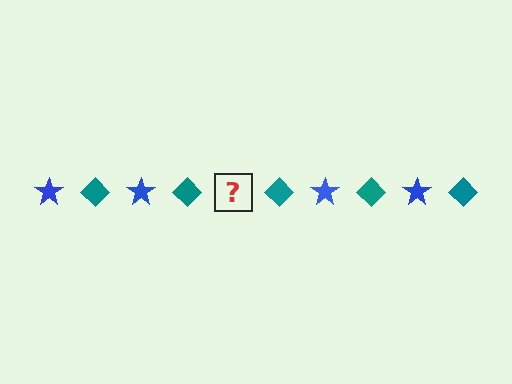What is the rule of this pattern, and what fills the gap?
The rule is that the pattern alternates between blue star and teal diamond. The gap should be filled with a blue star.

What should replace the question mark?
The question mark should be replaced with a blue star.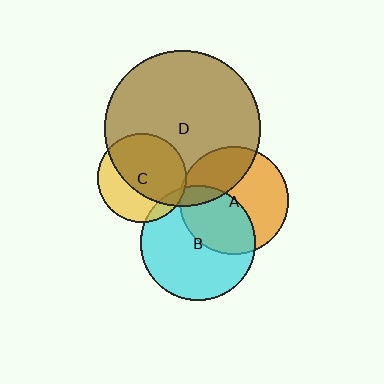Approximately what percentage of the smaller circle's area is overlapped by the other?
Approximately 30%.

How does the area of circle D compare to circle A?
Approximately 2.1 times.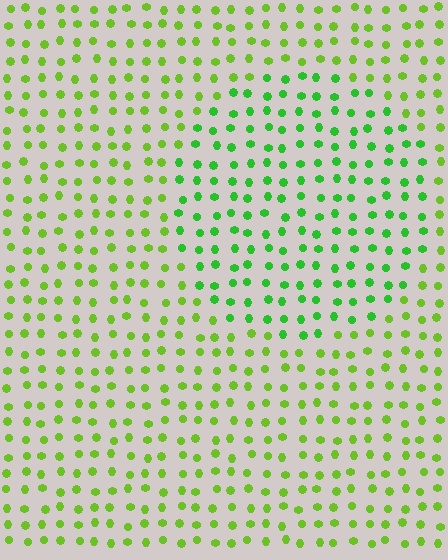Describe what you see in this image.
The image is filled with small lime elements in a uniform arrangement. A circle-shaped region is visible where the elements are tinted to a slightly different hue, forming a subtle color boundary.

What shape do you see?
I see a circle.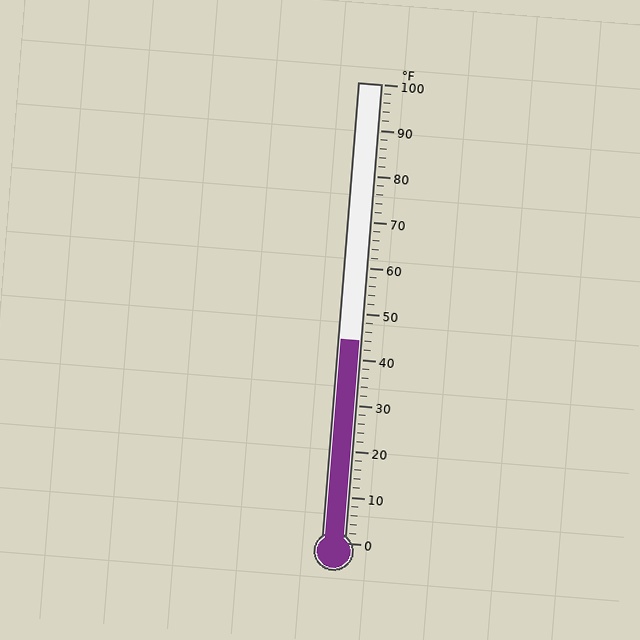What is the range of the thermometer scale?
The thermometer scale ranges from 0°F to 100°F.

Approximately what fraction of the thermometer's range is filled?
The thermometer is filled to approximately 45% of its range.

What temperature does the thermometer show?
The thermometer shows approximately 44°F.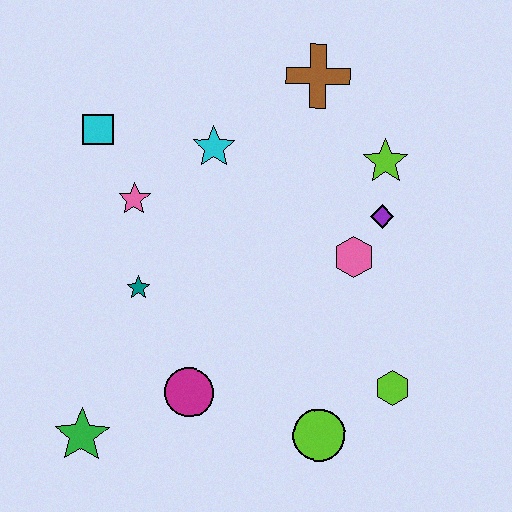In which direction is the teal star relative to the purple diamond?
The teal star is to the left of the purple diamond.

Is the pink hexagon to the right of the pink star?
Yes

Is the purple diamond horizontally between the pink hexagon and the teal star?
No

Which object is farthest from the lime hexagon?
The cyan square is farthest from the lime hexagon.